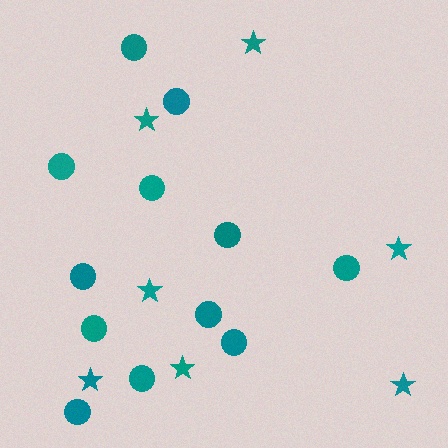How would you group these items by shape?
There are 2 groups: one group of circles (12) and one group of stars (7).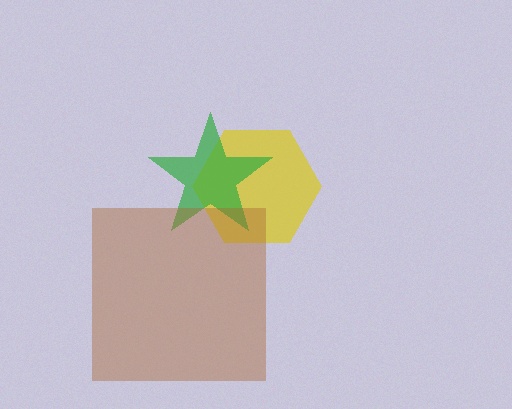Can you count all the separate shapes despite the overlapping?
Yes, there are 3 separate shapes.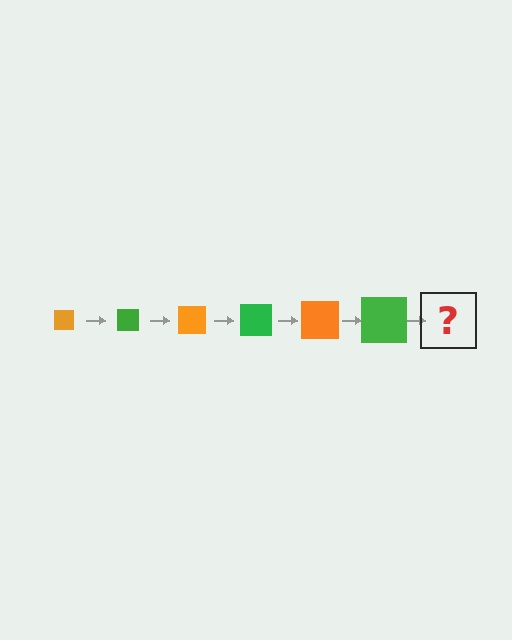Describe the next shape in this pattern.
It should be an orange square, larger than the previous one.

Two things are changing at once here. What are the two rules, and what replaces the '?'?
The two rules are that the square grows larger each step and the color cycles through orange and green. The '?' should be an orange square, larger than the previous one.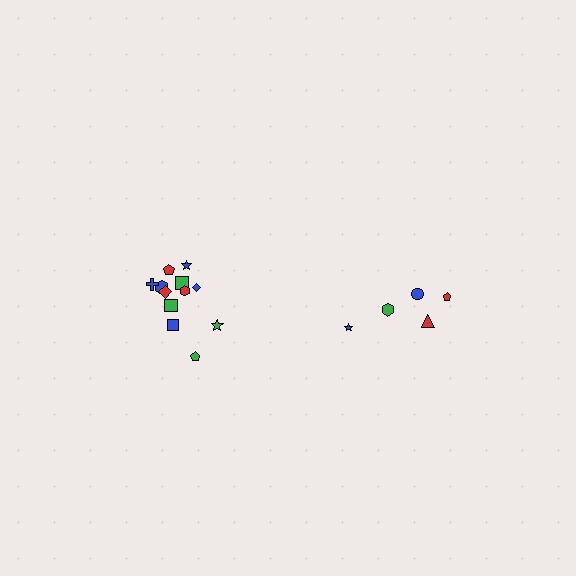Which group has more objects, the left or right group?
The left group.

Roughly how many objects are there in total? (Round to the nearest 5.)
Roughly 15 objects in total.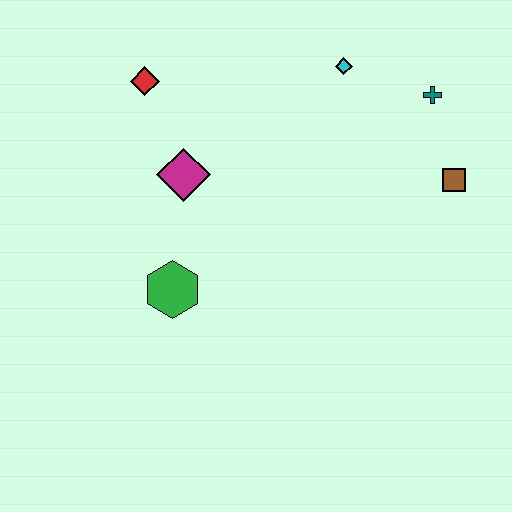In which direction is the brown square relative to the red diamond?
The brown square is to the right of the red diamond.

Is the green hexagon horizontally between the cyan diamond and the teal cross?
No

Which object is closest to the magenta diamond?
The red diamond is closest to the magenta diamond.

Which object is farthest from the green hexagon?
The teal cross is farthest from the green hexagon.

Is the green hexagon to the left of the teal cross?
Yes